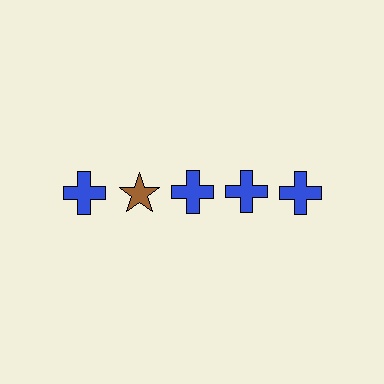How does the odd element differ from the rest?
It differs in both color (brown instead of blue) and shape (star instead of cross).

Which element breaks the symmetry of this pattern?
The brown star in the top row, second from left column breaks the symmetry. All other shapes are blue crosses.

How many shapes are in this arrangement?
There are 5 shapes arranged in a grid pattern.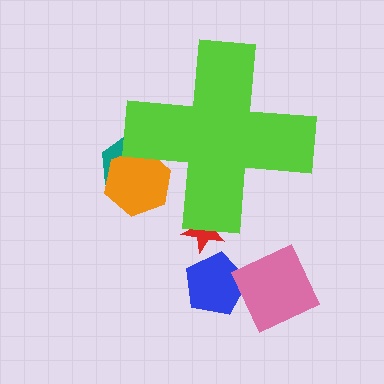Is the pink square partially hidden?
No, the pink square is fully visible.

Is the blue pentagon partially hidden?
No, the blue pentagon is fully visible.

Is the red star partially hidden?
Yes, the red star is partially hidden behind the lime cross.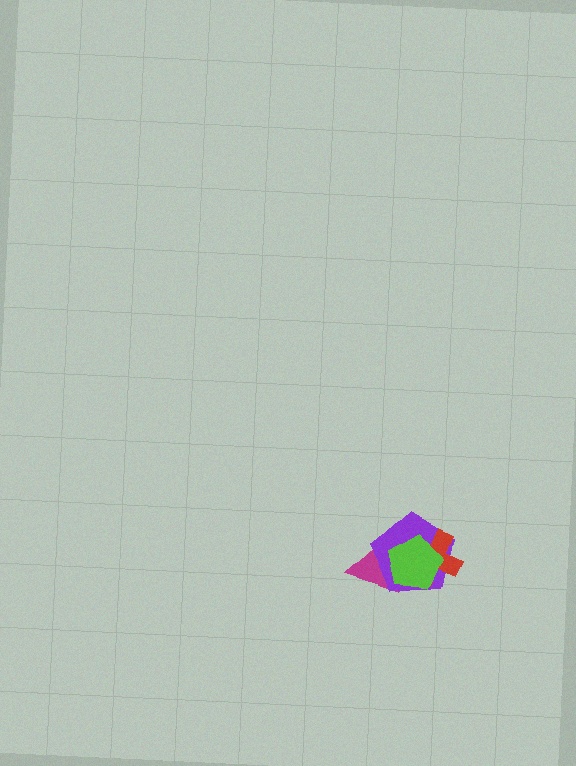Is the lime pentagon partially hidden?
No, no other shape covers it.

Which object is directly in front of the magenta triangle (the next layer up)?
The purple pentagon is directly in front of the magenta triangle.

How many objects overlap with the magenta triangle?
2 objects overlap with the magenta triangle.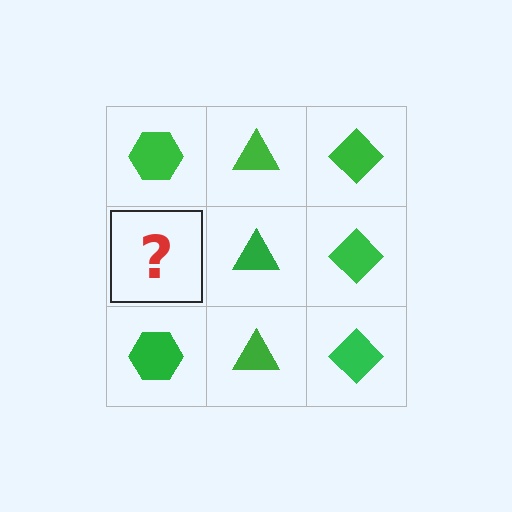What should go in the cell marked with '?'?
The missing cell should contain a green hexagon.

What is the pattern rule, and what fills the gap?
The rule is that each column has a consistent shape. The gap should be filled with a green hexagon.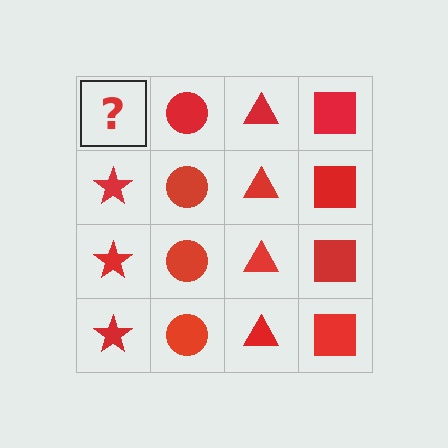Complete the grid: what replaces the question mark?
The question mark should be replaced with a red star.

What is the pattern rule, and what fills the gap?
The rule is that each column has a consistent shape. The gap should be filled with a red star.